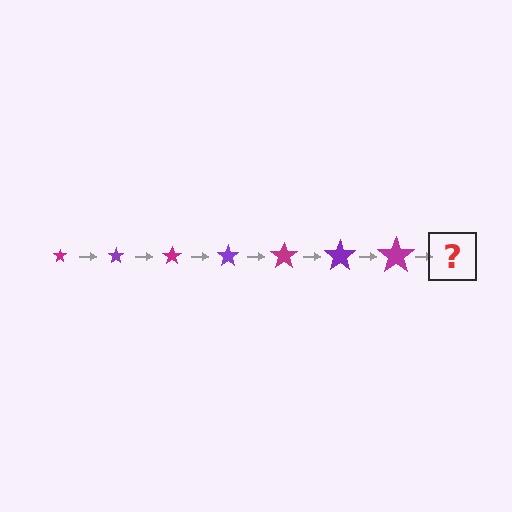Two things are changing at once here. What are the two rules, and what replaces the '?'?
The two rules are that the star grows larger each step and the color cycles through magenta and purple. The '?' should be a purple star, larger than the previous one.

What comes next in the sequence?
The next element should be a purple star, larger than the previous one.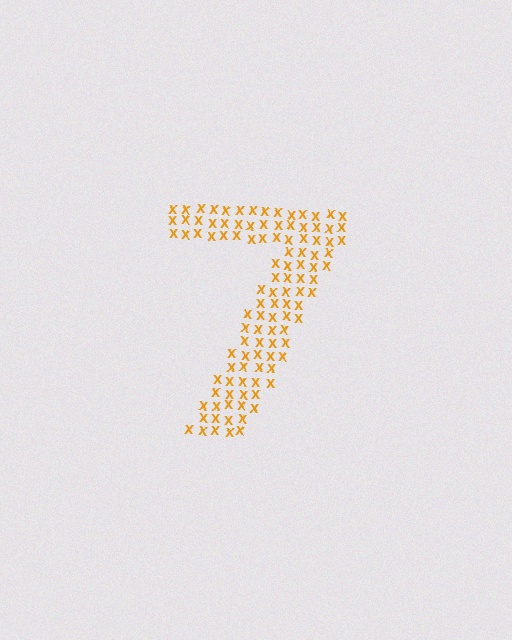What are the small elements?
The small elements are letter X's.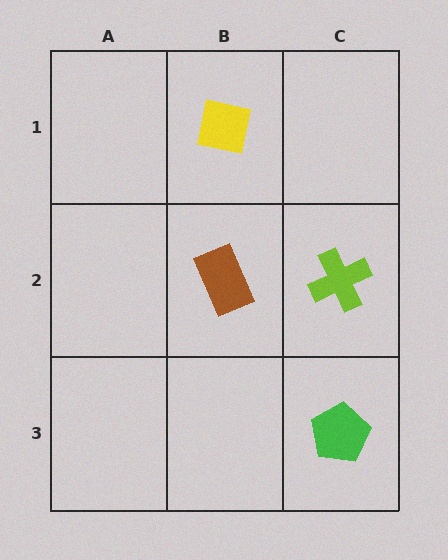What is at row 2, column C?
A lime cross.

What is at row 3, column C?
A green pentagon.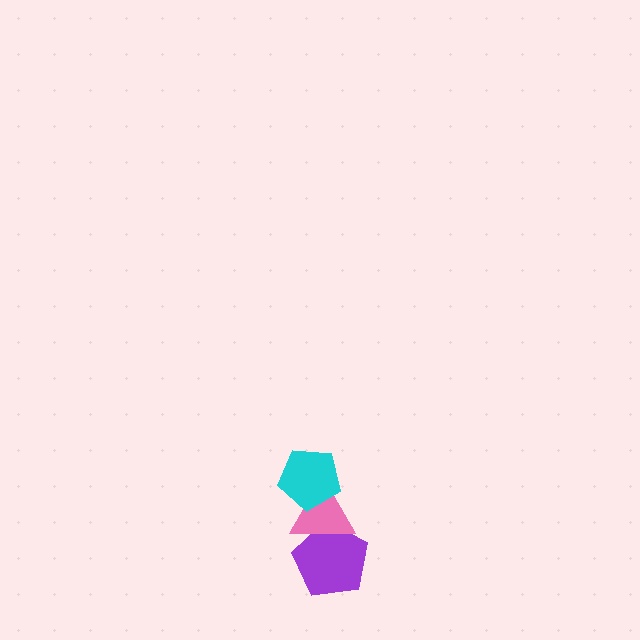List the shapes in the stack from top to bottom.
From top to bottom: the cyan pentagon, the pink triangle, the purple pentagon.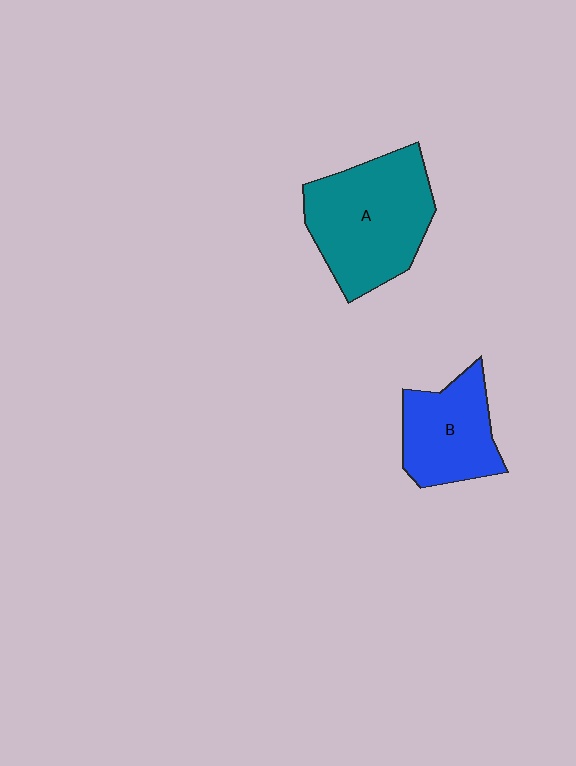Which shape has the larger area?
Shape A (teal).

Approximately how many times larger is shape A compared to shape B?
Approximately 1.5 times.